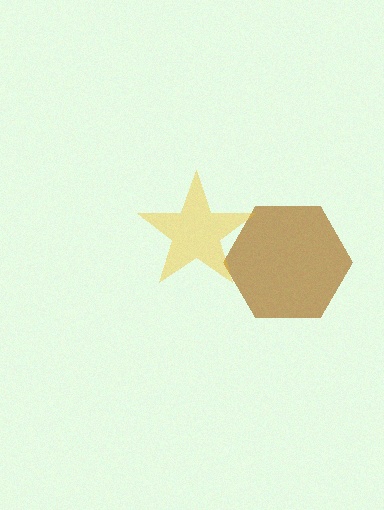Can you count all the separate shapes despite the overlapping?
Yes, there are 2 separate shapes.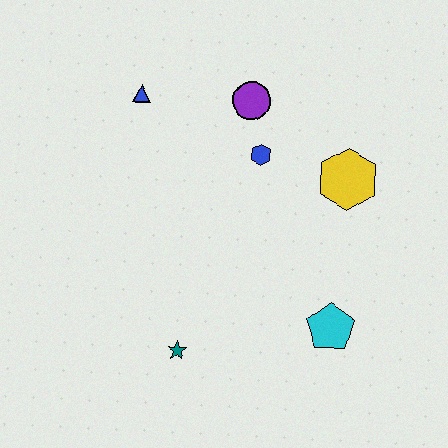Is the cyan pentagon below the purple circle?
Yes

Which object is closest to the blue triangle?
The purple circle is closest to the blue triangle.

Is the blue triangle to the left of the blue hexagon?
Yes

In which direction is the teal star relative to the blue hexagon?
The teal star is below the blue hexagon.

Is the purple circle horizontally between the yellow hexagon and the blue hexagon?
No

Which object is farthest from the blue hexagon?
The teal star is farthest from the blue hexagon.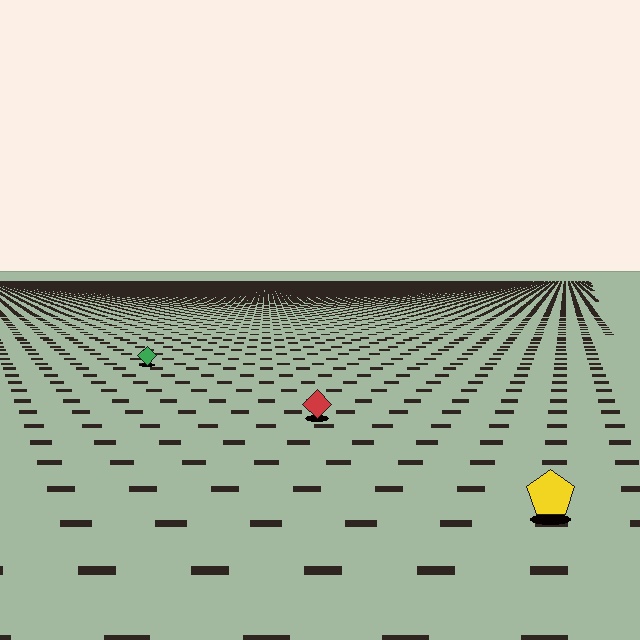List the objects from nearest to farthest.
From nearest to farthest: the yellow pentagon, the red diamond, the green diamond.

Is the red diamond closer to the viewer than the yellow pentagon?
No. The yellow pentagon is closer — you can tell from the texture gradient: the ground texture is coarser near it.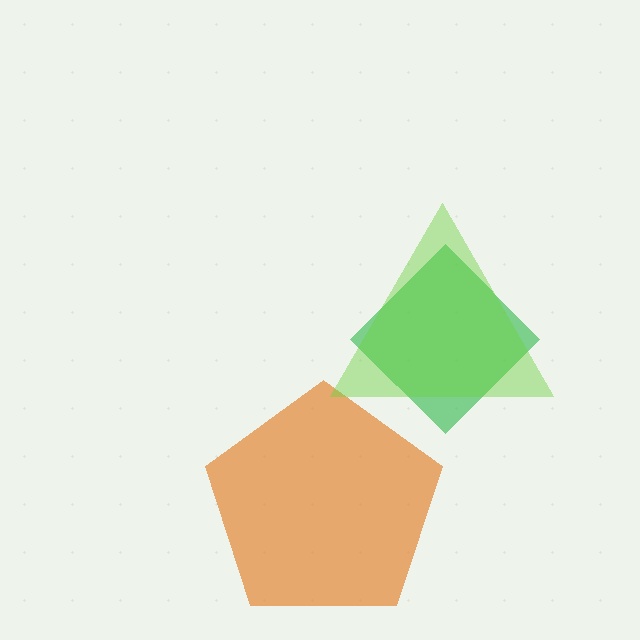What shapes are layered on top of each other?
The layered shapes are: a green diamond, an orange pentagon, a lime triangle.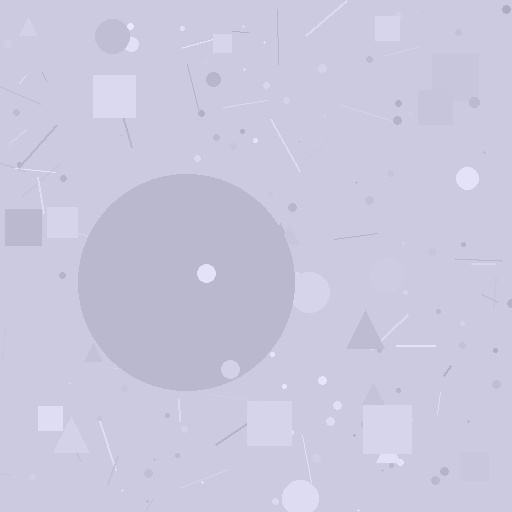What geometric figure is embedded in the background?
A circle is embedded in the background.